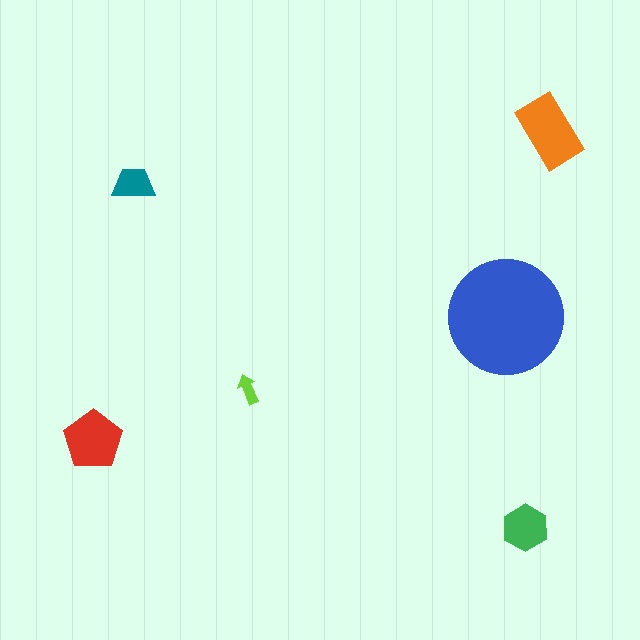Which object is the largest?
The blue circle.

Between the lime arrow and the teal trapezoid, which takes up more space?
The teal trapezoid.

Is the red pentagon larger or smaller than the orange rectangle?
Smaller.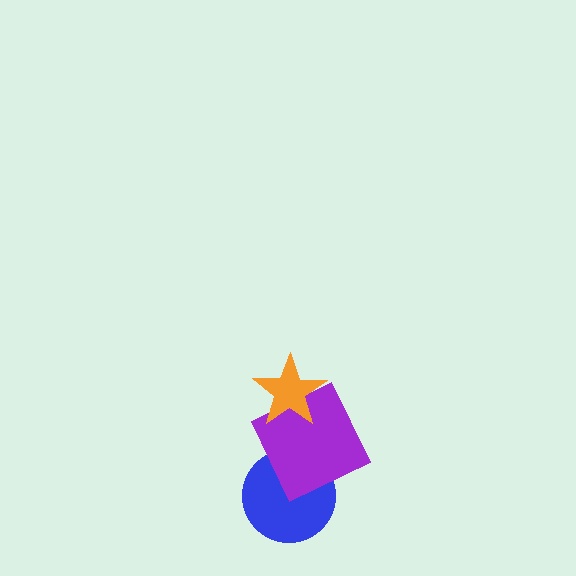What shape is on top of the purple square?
The orange star is on top of the purple square.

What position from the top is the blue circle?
The blue circle is 3rd from the top.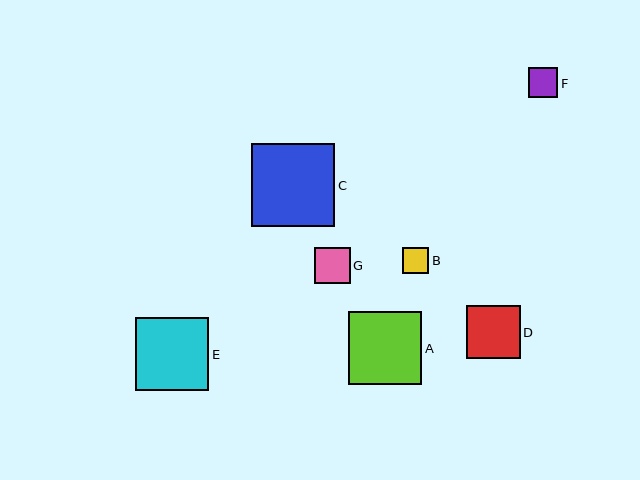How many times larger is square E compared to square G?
Square E is approximately 2.1 times the size of square G.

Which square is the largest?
Square C is the largest with a size of approximately 83 pixels.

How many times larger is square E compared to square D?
Square E is approximately 1.4 times the size of square D.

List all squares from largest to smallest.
From largest to smallest: C, A, E, D, G, F, B.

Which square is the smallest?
Square B is the smallest with a size of approximately 27 pixels.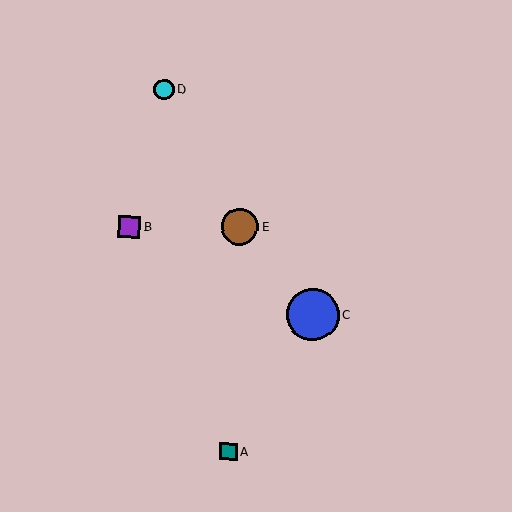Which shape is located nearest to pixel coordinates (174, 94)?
The cyan circle (labeled D) at (164, 90) is nearest to that location.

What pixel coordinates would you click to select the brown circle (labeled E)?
Click at (240, 227) to select the brown circle E.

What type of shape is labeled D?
Shape D is a cyan circle.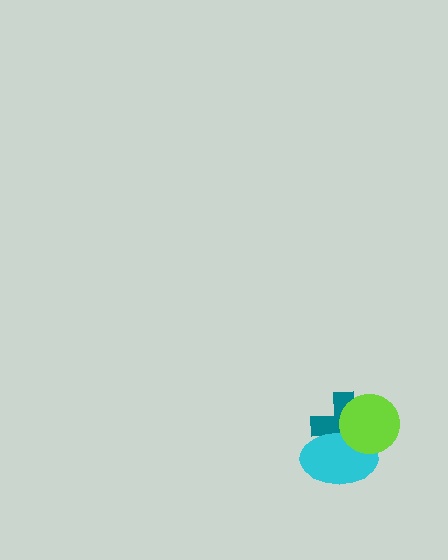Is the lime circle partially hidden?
No, no other shape covers it.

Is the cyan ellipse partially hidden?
Yes, it is partially covered by another shape.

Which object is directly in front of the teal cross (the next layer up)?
The cyan ellipse is directly in front of the teal cross.